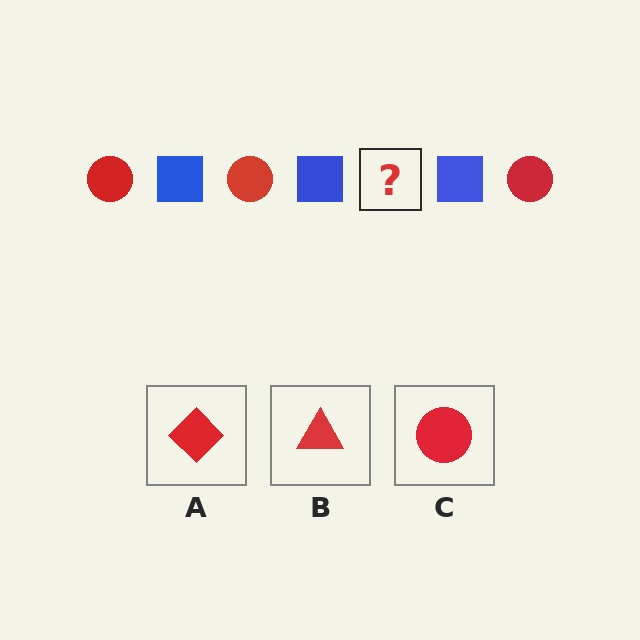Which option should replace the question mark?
Option C.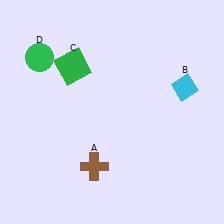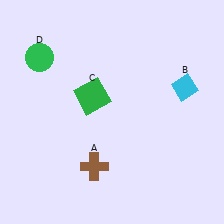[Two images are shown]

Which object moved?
The green square (C) moved down.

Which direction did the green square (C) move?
The green square (C) moved down.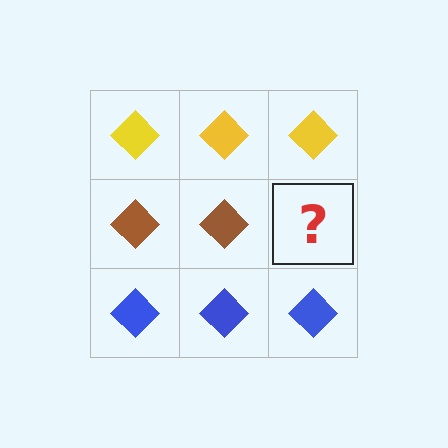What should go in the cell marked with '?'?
The missing cell should contain a brown diamond.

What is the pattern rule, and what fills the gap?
The rule is that each row has a consistent color. The gap should be filled with a brown diamond.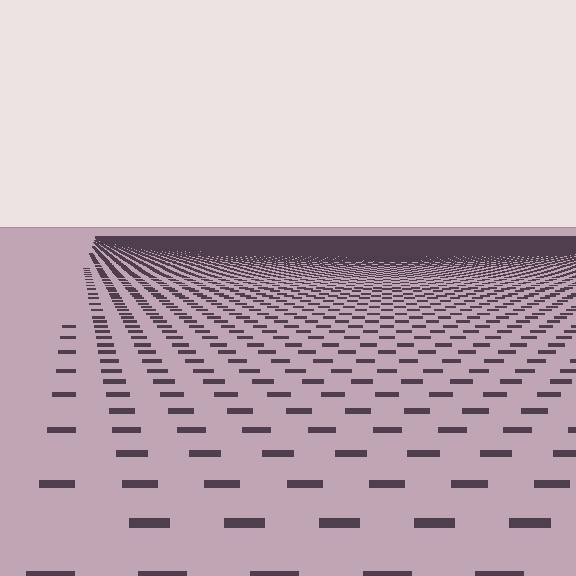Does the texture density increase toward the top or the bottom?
Density increases toward the top.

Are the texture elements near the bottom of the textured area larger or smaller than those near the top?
Larger. Near the bottom, elements are closer to the viewer and appear at a bigger on-screen size.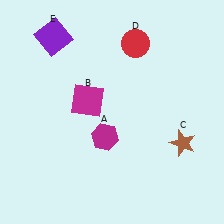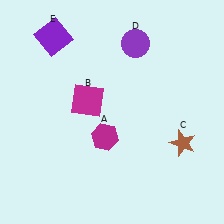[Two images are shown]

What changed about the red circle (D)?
In Image 1, D is red. In Image 2, it changed to purple.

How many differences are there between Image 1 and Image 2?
There is 1 difference between the two images.